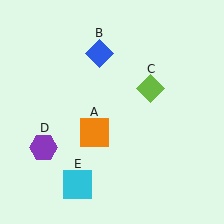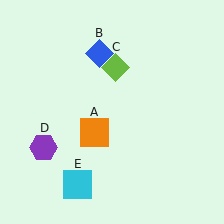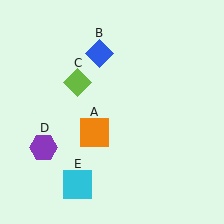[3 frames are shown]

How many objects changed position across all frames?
1 object changed position: lime diamond (object C).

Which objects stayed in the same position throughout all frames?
Orange square (object A) and blue diamond (object B) and purple hexagon (object D) and cyan square (object E) remained stationary.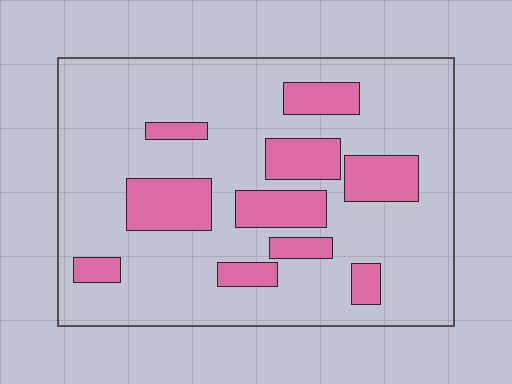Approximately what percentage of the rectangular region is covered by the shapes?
Approximately 20%.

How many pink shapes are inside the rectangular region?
10.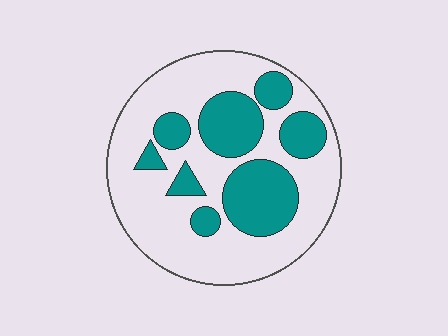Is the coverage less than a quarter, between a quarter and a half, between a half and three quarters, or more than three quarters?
Between a quarter and a half.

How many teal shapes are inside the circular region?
8.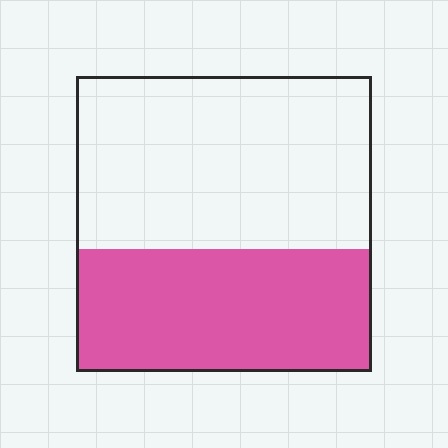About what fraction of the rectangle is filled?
About two fifths (2/5).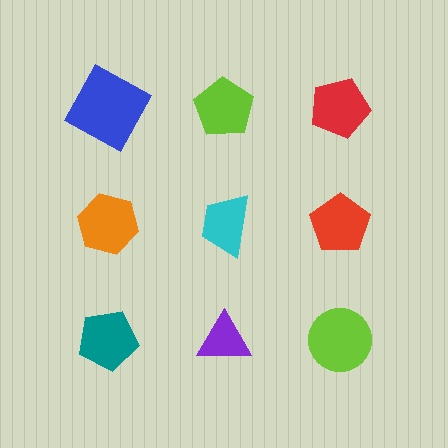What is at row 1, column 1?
A blue square.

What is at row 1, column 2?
A lime pentagon.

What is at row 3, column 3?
A lime circle.